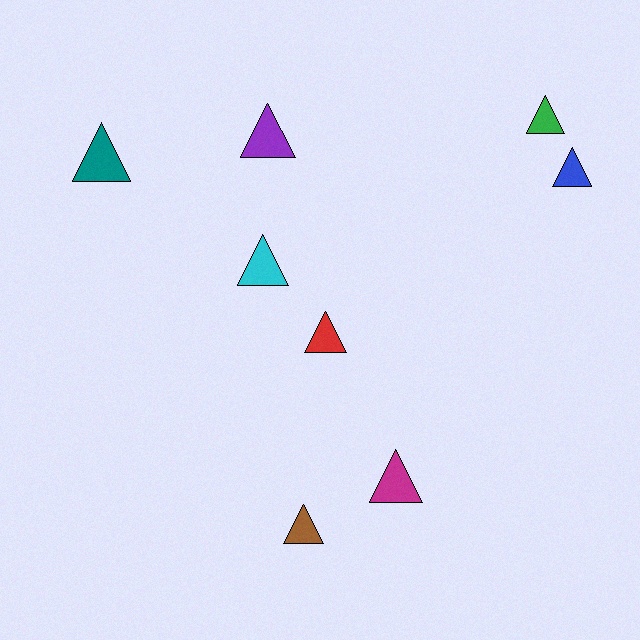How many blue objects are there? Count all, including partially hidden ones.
There is 1 blue object.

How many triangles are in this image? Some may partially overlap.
There are 8 triangles.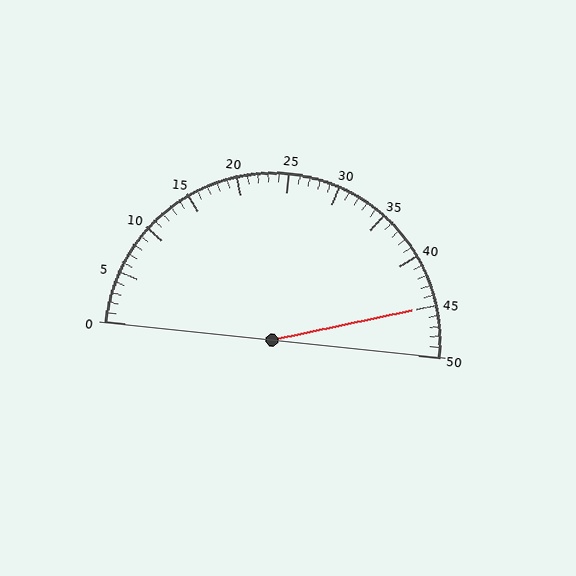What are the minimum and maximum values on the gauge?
The gauge ranges from 0 to 50.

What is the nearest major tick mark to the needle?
The nearest major tick mark is 45.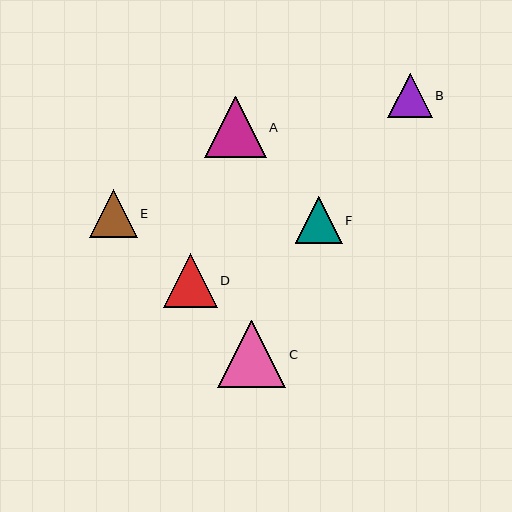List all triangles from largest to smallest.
From largest to smallest: C, A, D, E, F, B.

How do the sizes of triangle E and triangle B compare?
Triangle E and triangle B are approximately the same size.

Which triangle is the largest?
Triangle C is the largest with a size of approximately 68 pixels.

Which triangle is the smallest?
Triangle B is the smallest with a size of approximately 44 pixels.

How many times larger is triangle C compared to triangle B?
Triangle C is approximately 1.5 times the size of triangle B.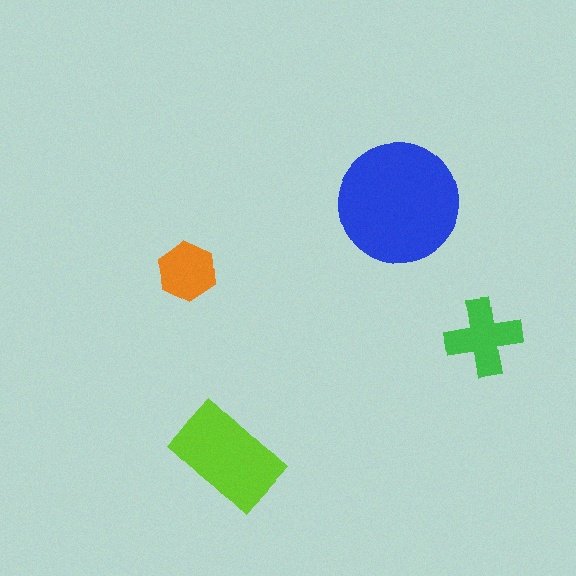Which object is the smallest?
The orange hexagon.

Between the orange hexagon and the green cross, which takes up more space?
The green cross.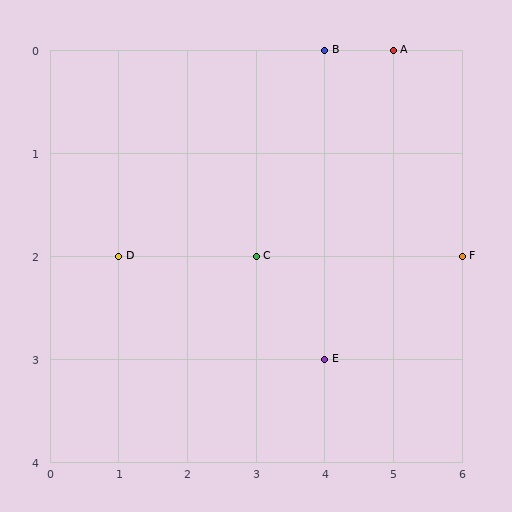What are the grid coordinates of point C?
Point C is at grid coordinates (3, 2).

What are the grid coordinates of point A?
Point A is at grid coordinates (5, 0).